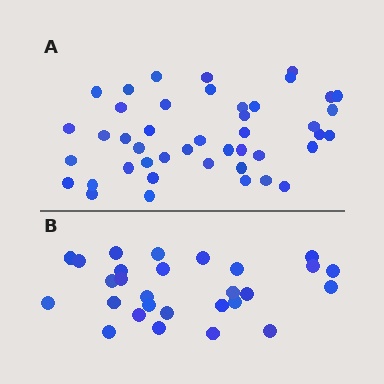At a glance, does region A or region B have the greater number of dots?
Region A (the top region) has more dots.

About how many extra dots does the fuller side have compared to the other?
Region A has approximately 15 more dots than region B.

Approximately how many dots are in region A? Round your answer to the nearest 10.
About 40 dots. (The exact count is 44, which rounds to 40.)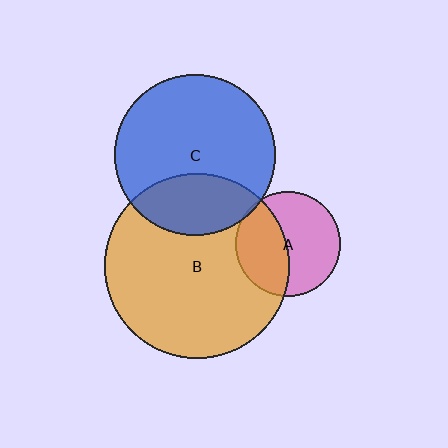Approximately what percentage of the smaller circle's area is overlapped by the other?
Approximately 45%.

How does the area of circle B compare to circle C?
Approximately 1.3 times.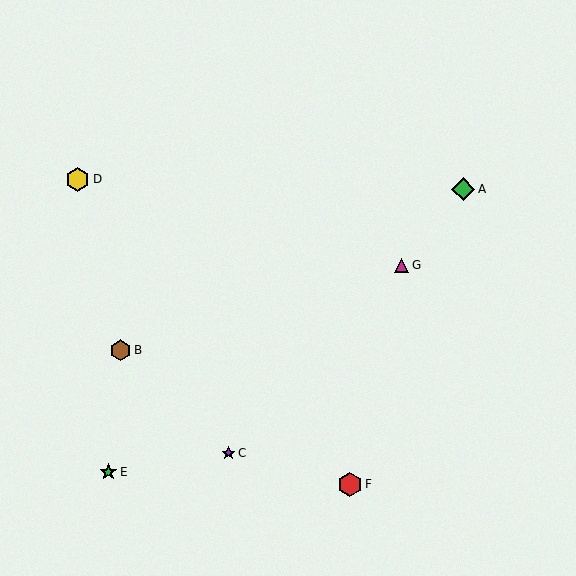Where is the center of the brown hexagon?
The center of the brown hexagon is at (120, 350).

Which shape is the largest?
The red hexagon (labeled F) is the largest.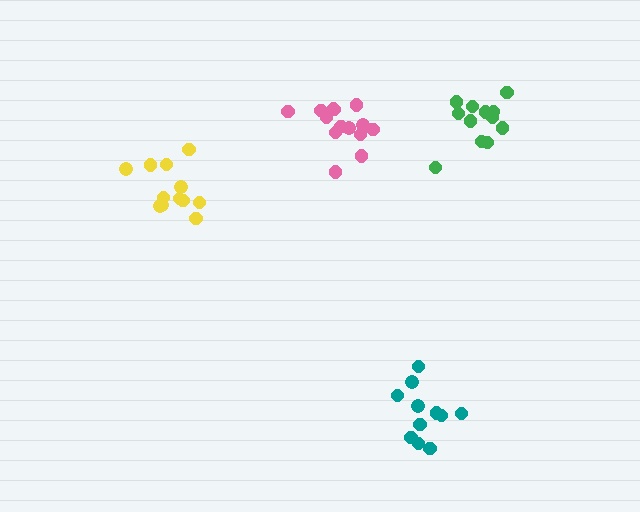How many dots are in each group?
Group 1: 14 dots, Group 2: 12 dots, Group 3: 11 dots, Group 4: 12 dots (49 total).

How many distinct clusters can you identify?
There are 4 distinct clusters.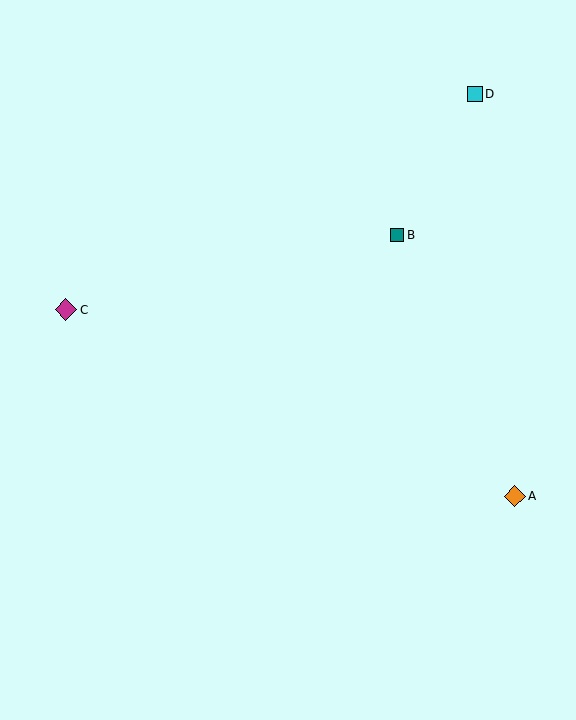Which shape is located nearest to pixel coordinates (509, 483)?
The orange diamond (labeled A) at (515, 496) is nearest to that location.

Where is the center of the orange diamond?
The center of the orange diamond is at (515, 496).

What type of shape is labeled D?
Shape D is a cyan square.